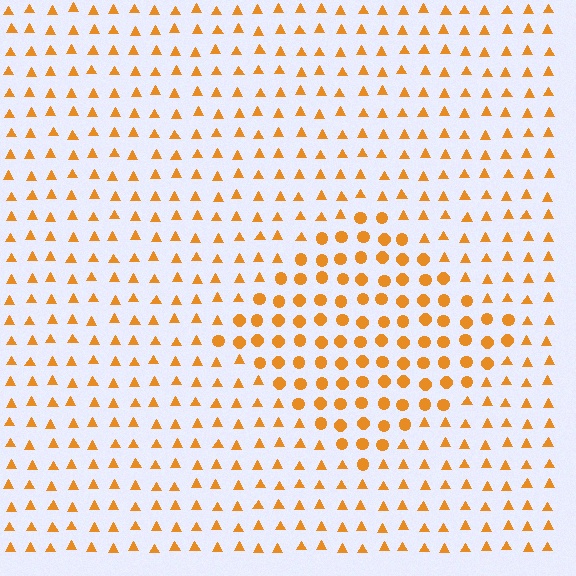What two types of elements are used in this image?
The image uses circles inside the diamond region and triangles outside it.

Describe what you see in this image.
The image is filled with small orange elements arranged in a uniform grid. A diamond-shaped region contains circles, while the surrounding area contains triangles. The boundary is defined purely by the change in element shape.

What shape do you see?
I see a diamond.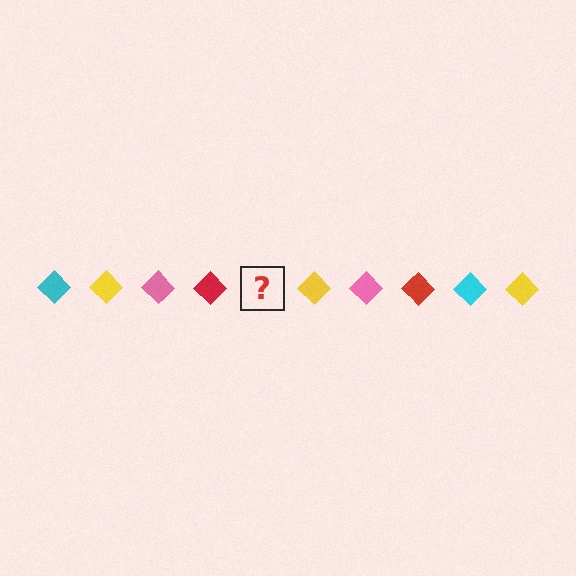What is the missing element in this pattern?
The missing element is a cyan diamond.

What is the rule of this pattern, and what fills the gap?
The rule is that the pattern cycles through cyan, yellow, pink, red diamonds. The gap should be filled with a cyan diamond.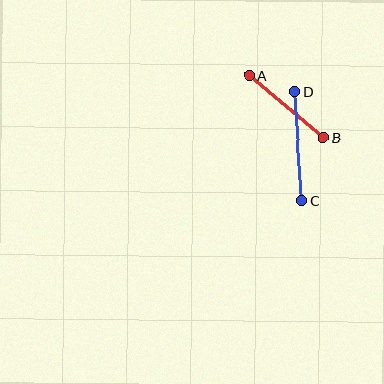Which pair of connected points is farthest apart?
Points C and D are farthest apart.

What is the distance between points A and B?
The distance is approximately 97 pixels.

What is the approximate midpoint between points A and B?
The midpoint is at approximately (286, 107) pixels.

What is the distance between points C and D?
The distance is approximately 110 pixels.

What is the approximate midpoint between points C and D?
The midpoint is at approximately (298, 146) pixels.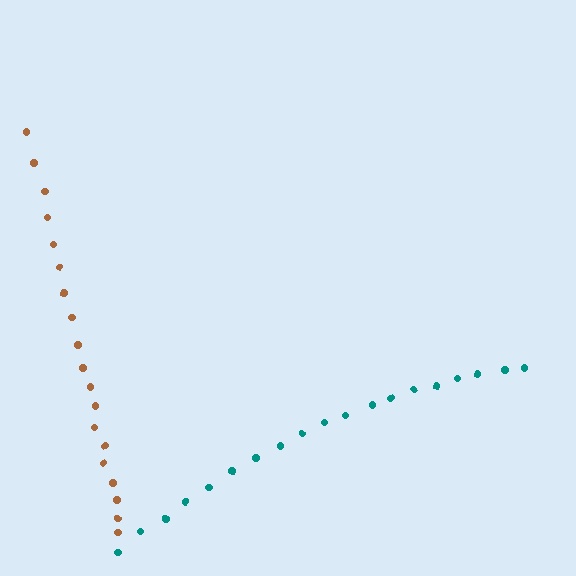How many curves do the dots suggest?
There are 2 distinct paths.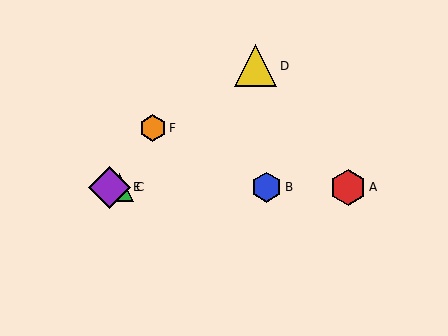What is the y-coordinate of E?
Object E is at y≈187.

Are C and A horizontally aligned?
Yes, both are at y≈187.